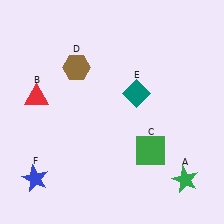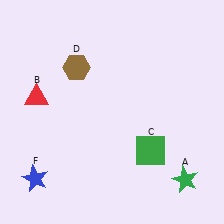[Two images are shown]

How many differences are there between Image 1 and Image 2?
There is 1 difference between the two images.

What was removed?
The teal diamond (E) was removed in Image 2.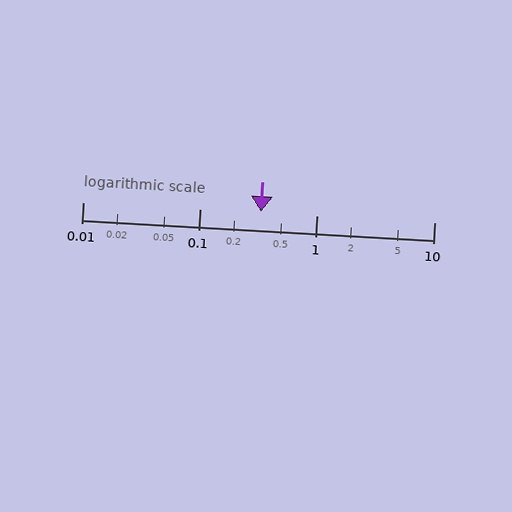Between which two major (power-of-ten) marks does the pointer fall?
The pointer is between 0.1 and 1.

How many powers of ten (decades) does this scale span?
The scale spans 3 decades, from 0.01 to 10.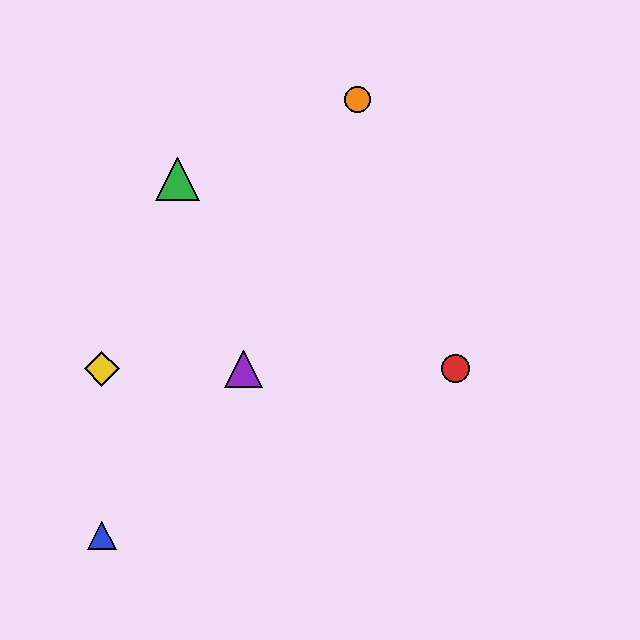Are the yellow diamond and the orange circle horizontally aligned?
No, the yellow diamond is at y≈369 and the orange circle is at y≈99.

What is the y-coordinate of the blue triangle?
The blue triangle is at y≈535.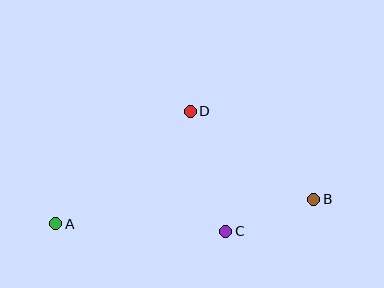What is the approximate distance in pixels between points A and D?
The distance between A and D is approximately 176 pixels.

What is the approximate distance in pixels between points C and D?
The distance between C and D is approximately 125 pixels.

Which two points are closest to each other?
Points B and C are closest to each other.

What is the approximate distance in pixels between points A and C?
The distance between A and C is approximately 170 pixels.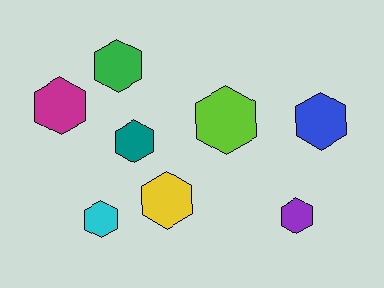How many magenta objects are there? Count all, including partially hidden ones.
There is 1 magenta object.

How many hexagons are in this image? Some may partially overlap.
There are 8 hexagons.